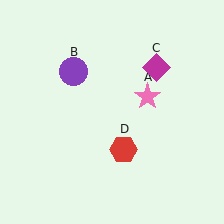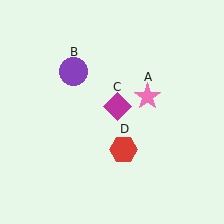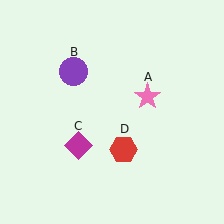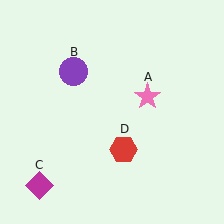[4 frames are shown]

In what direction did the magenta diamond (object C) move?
The magenta diamond (object C) moved down and to the left.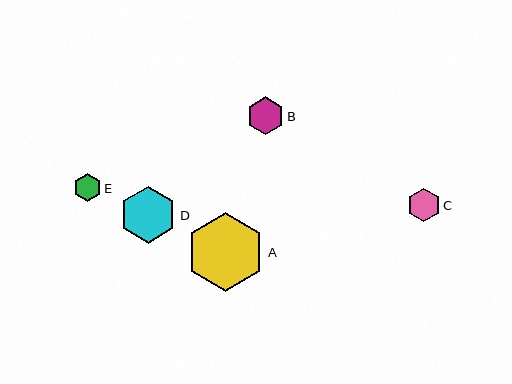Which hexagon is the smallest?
Hexagon E is the smallest with a size of approximately 28 pixels.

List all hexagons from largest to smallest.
From largest to smallest: A, D, B, C, E.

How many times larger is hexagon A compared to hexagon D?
Hexagon A is approximately 1.4 times the size of hexagon D.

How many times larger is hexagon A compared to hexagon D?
Hexagon A is approximately 1.4 times the size of hexagon D.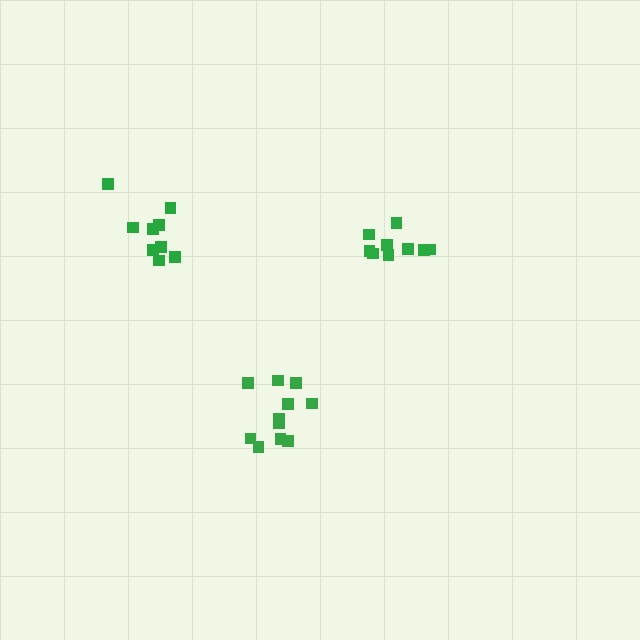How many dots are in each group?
Group 1: 9 dots, Group 2: 11 dots, Group 3: 9 dots (29 total).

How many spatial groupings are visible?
There are 3 spatial groupings.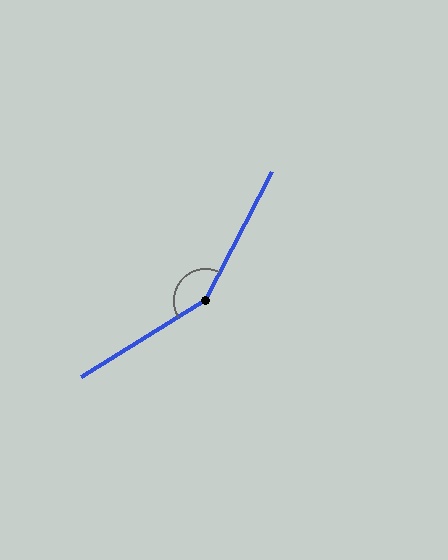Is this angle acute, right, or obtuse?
It is obtuse.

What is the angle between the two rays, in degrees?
Approximately 149 degrees.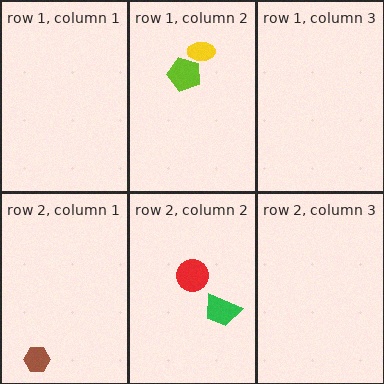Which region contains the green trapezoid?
The row 2, column 2 region.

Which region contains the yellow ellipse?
The row 1, column 2 region.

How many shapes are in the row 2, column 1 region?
1.